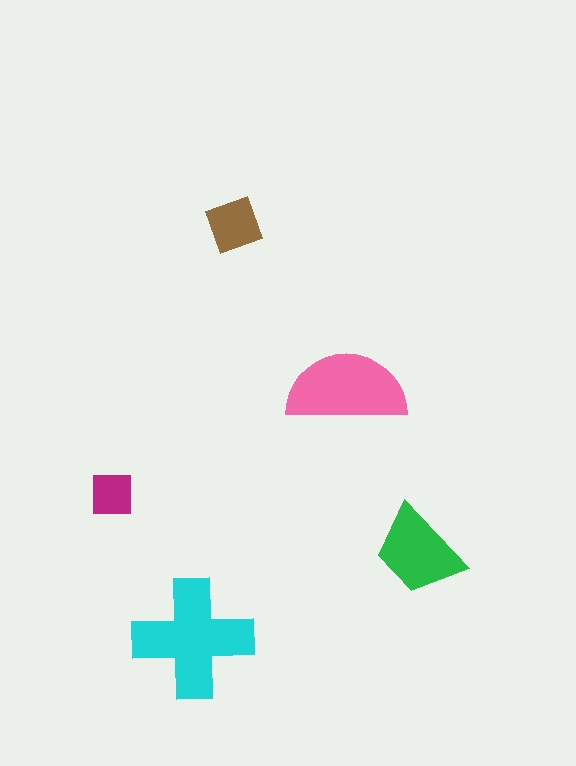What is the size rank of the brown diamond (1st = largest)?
4th.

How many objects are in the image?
There are 5 objects in the image.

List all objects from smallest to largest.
The magenta square, the brown diamond, the green trapezoid, the pink semicircle, the cyan cross.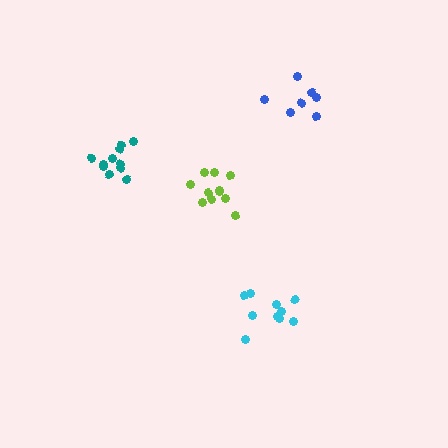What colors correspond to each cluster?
The clusters are colored: cyan, teal, lime, blue.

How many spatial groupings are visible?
There are 4 spatial groupings.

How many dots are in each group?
Group 1: 10 dots, Group 2: 11 dots, Group 3: 11 dots, Group 4: 7 dots (39 total).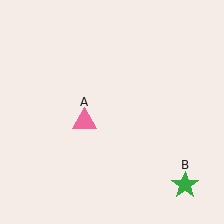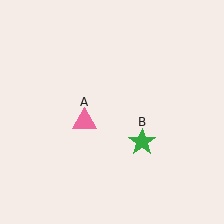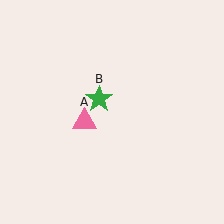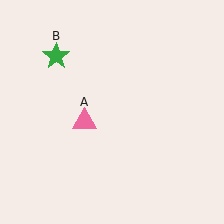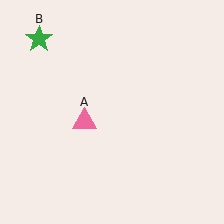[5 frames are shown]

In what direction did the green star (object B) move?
The green star (object B) moved up and to the left.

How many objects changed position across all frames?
1 object changed position: green star (object B).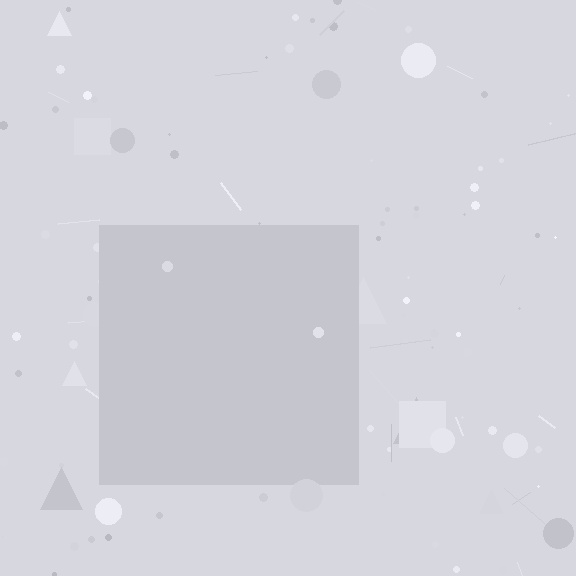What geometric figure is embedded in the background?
A square is embedded in the background.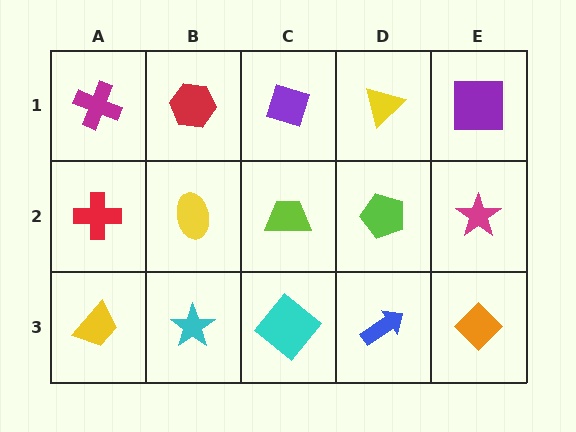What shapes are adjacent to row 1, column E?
A magenta star (row 2, column E), a yellow triangle (row 1, column D).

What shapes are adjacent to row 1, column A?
A red cross (row 2, column A), a red hexagon (row 1, column B).